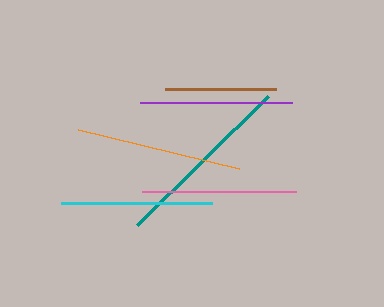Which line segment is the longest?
The teal line is the longest at approximately 184 pixels.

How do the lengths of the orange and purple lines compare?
The orange and purple lines are approximately the same length.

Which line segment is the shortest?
The brown line is the shortest at approximately 111 pixels.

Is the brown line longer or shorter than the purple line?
The purple line is longer than the brown line.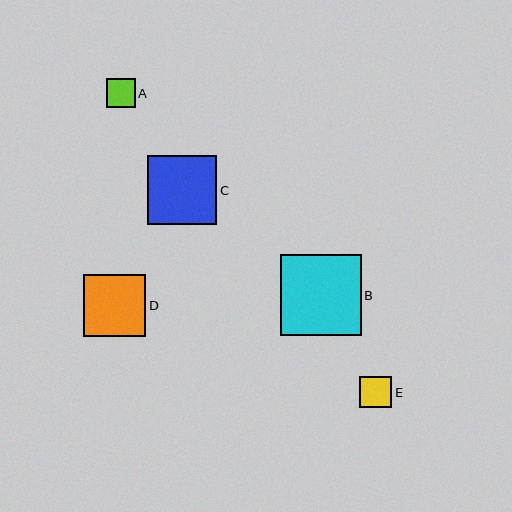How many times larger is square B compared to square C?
Square B is approximately 1.2 times the size of square C.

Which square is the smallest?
Square A is the smallest with a size of approximately 29 pixels.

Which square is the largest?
Square B is the largest with a size of approximately 81 pixels.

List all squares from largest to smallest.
From largest to smallest: B, C, D, E, A.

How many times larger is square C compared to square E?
Square C is approximately 2.2 times the size of square E.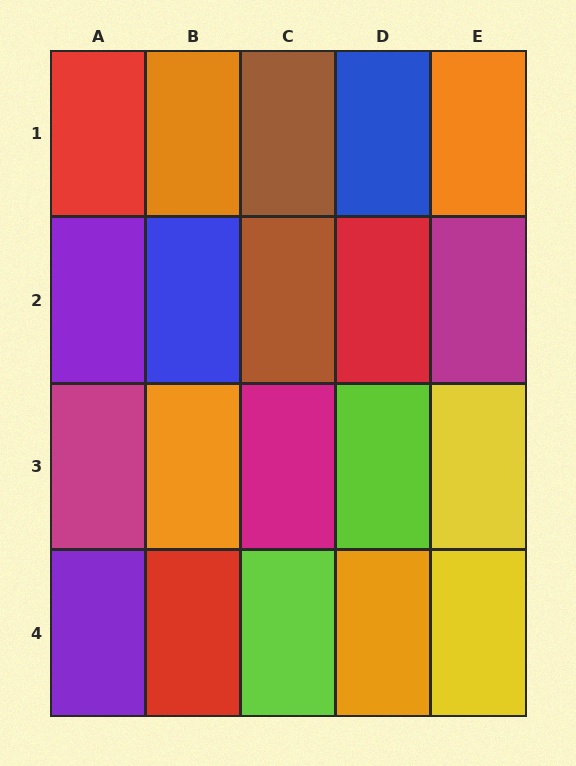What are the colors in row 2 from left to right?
Purple, blue, brown, red, magenta.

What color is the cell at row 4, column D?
Orange.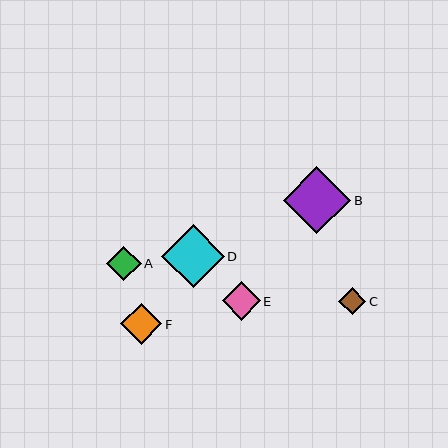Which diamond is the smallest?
Diamond C is the smallest with a size of approximately 27 pixels.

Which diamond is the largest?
Diamond B is the largest with a size of approximately 67 pixels.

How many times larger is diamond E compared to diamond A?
Diamond E is approximately 1.1 times the size of diamond A.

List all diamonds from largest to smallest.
From largest to smallest: B, D, F, E, A, C.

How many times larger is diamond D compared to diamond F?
Diamond D is approximately 1.5 times the size of diamond F.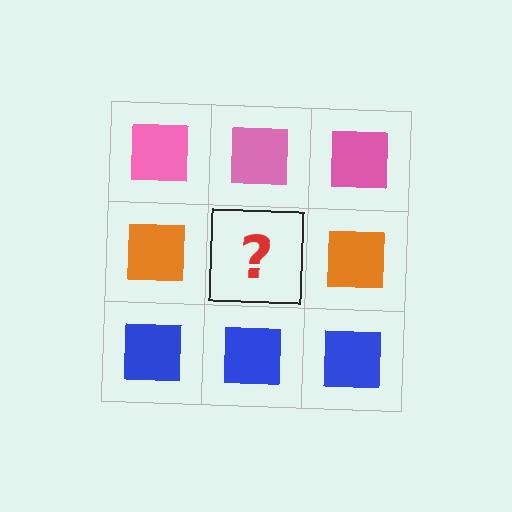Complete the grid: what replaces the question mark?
The question mark should be replaced with an orange square.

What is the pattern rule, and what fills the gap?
The rule is that each row has a consistent color. The gap should be filled with an orange square.